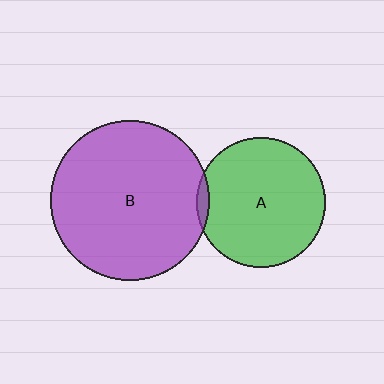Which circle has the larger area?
Circle B (purple).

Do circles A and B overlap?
Yes.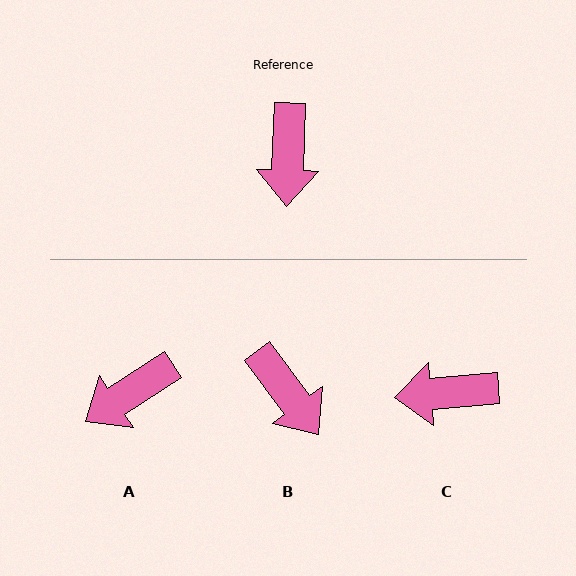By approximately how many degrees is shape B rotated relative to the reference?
Approximately 39 degrees counter-clockwise.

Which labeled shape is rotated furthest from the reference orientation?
C, about 83 degrees away.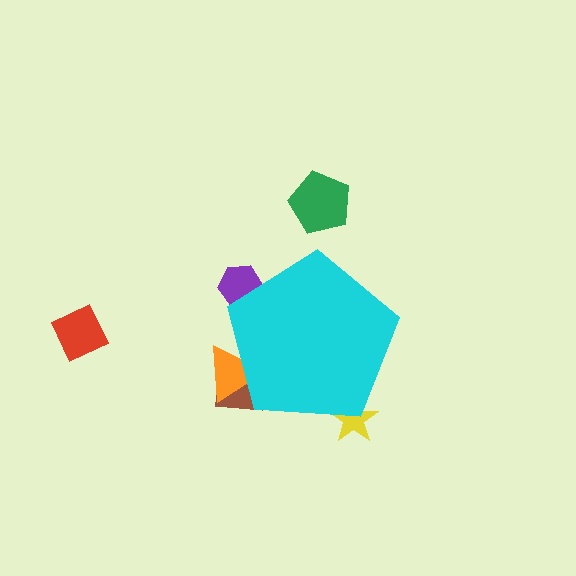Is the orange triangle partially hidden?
Yes, the orange triangle is partially hidden behind the cyan pentagon.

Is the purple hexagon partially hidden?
Yes, the purple hexagon is partially hidden behind the cyan pentagon.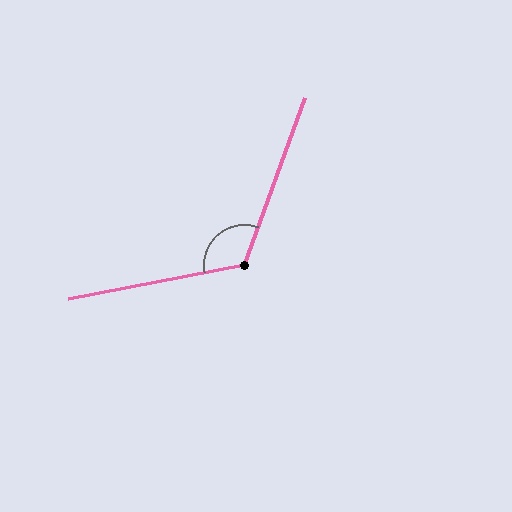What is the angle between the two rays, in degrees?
Approximately 121 degrees.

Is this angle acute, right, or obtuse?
It is obtuse.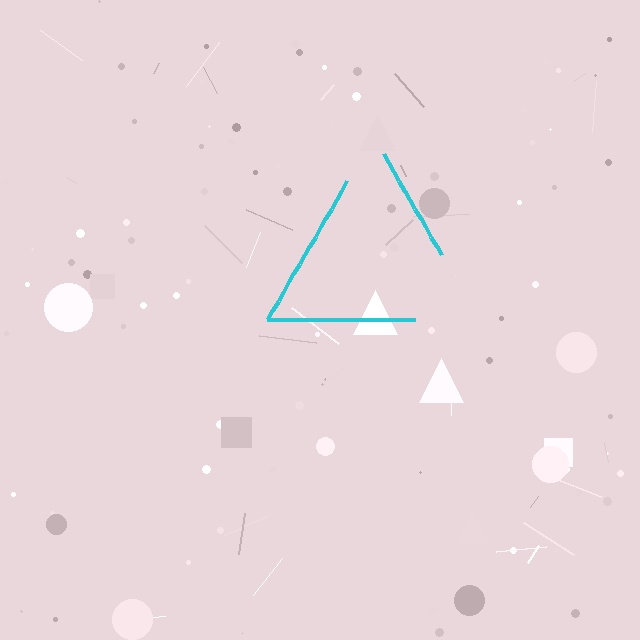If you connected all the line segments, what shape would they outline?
They would outline a triangle.